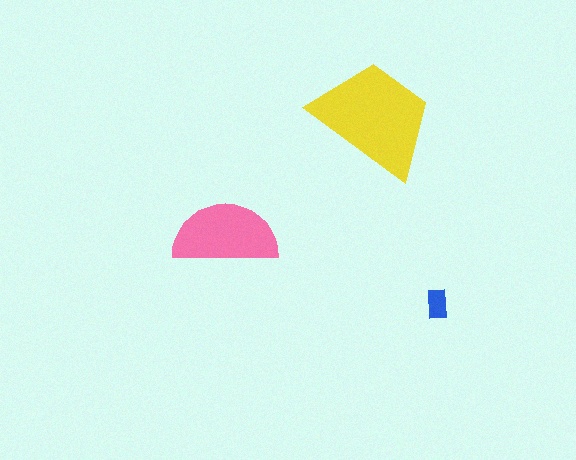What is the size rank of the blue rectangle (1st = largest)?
3rd.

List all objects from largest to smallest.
The yellow trapezoid, the pink semicircle, the blue rectangle.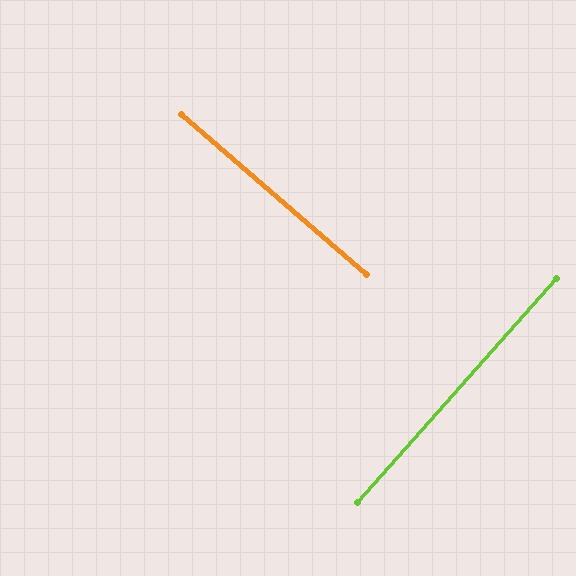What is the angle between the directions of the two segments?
Approximately 89 degrees.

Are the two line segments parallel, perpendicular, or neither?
Perpendicular — they meet at approximately 89°.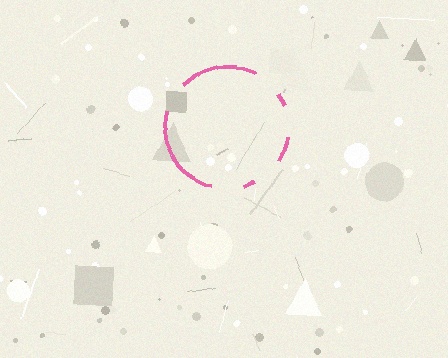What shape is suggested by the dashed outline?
The dashed outline suggests a circle.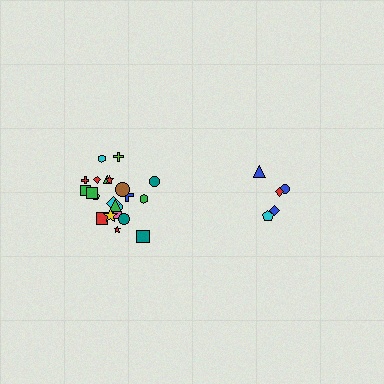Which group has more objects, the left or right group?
The left group.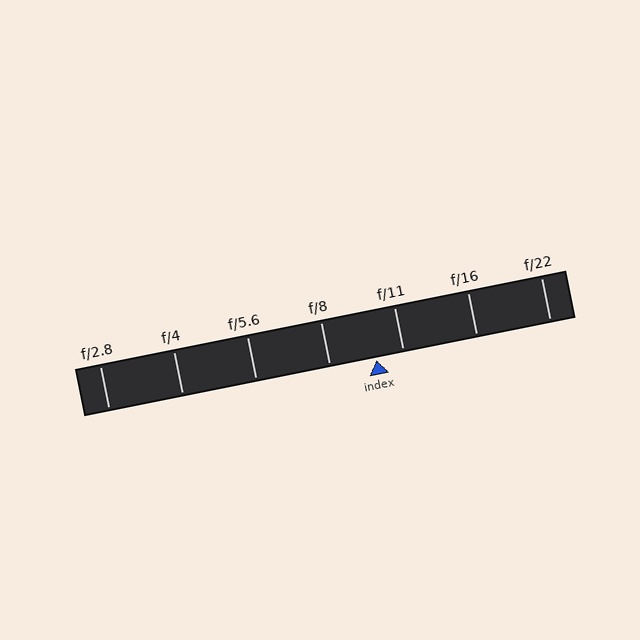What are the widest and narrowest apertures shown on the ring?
The widest aperture shown is f/2.8 and the narrowest is f/22.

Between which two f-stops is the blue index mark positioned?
The index mark is between f/8 and f/11.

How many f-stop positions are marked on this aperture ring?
There are 7 f-stop positions marked.